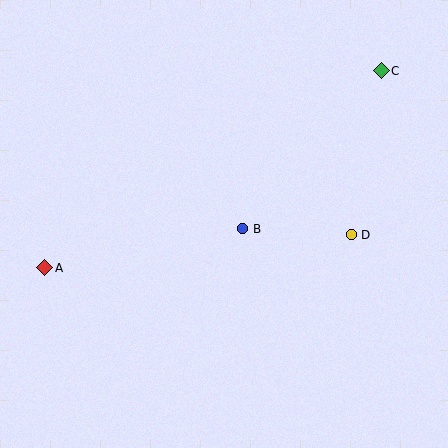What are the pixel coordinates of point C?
Point C is at (381, 71).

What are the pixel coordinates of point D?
Point D is at (351, 235).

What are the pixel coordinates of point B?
Point B is at (243, 229).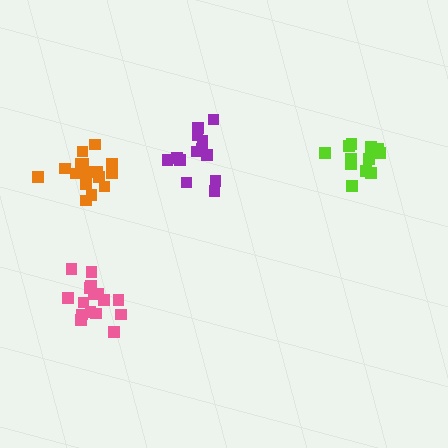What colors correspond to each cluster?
The clusters are colored: purple, orange, lime, pink.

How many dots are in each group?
Group 1: 14 dots, Group 2: 16 dots, Group 3: 12 dots, Group 4: 17 dots (59 total).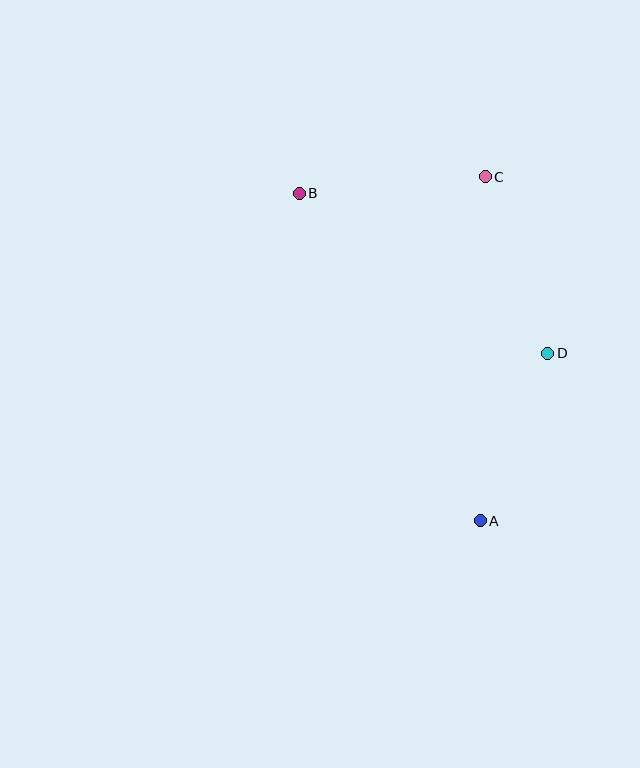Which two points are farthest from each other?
Points A and B are farthest from each other.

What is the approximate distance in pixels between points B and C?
The distance between B and C is approximately 187 pixels.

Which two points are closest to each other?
Points A and D are closest to each other.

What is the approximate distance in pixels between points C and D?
The distance between C and D is approximately 187 pixels.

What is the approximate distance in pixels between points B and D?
The distance between B and D is approximately 295 pixels.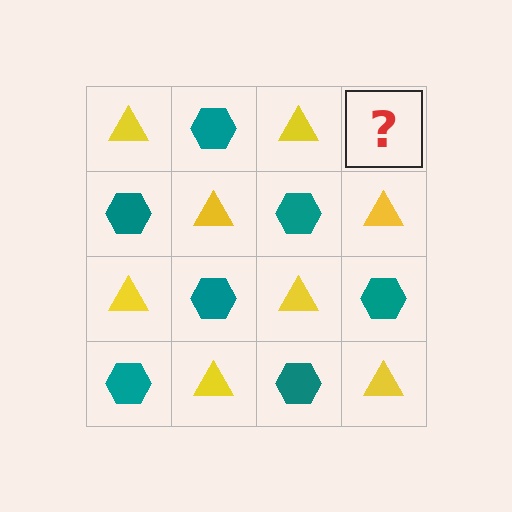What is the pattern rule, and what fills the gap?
The rule is that it alternates yellow triangle and teal hexagon in a checkerboard pattern. The gap should be filled with a teal hexagon.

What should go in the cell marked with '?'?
The missing cell should contain a teal hexagon.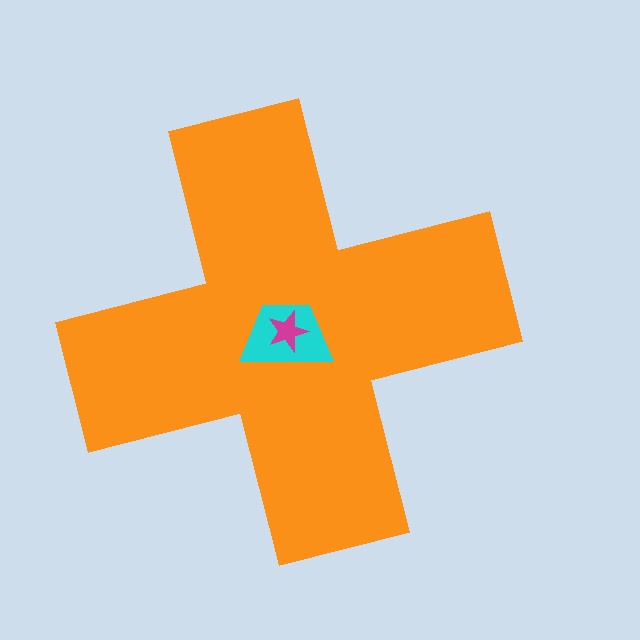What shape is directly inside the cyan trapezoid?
The magenta star.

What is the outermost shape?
The orange cross.